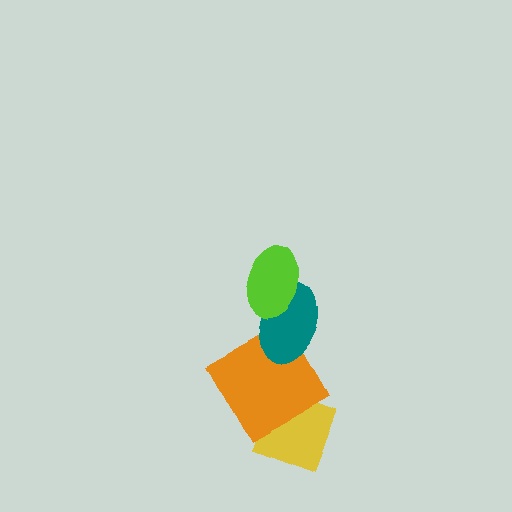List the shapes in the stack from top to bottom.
From top to bottom: the lime ellipse, the teal ellipse, the orange square, the yellow diamond.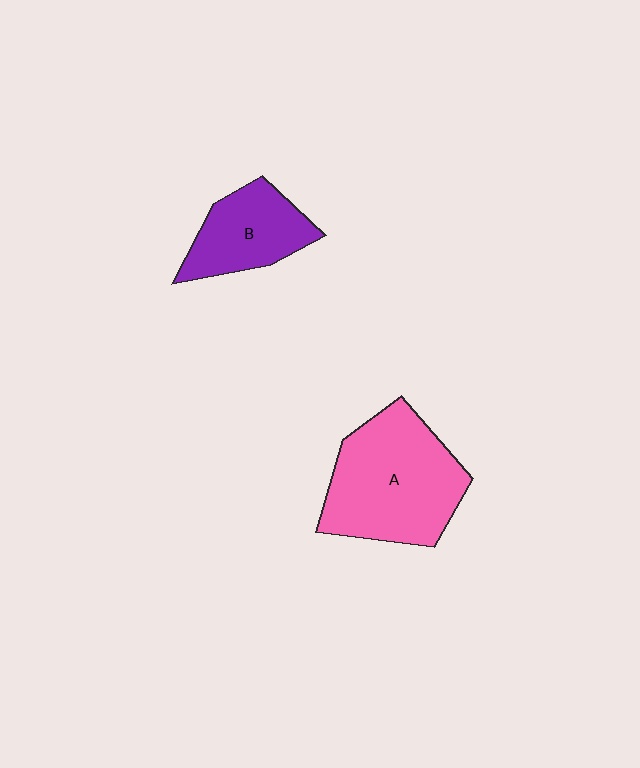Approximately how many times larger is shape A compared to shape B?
Approximately 1.8 times.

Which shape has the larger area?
Shape A (pink).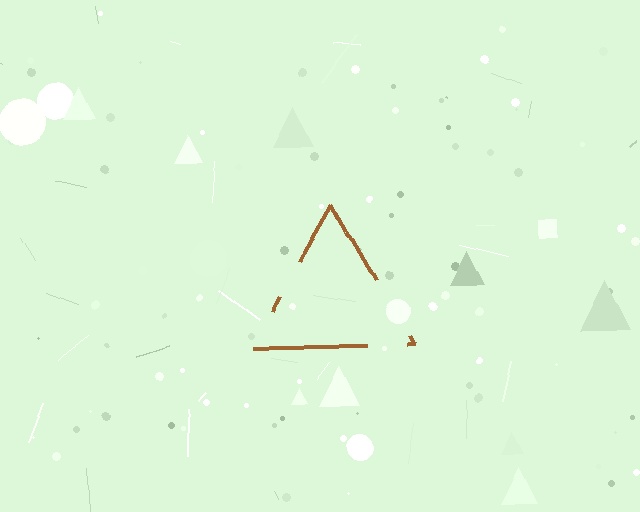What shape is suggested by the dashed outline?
The dashed outline suggests a triangle.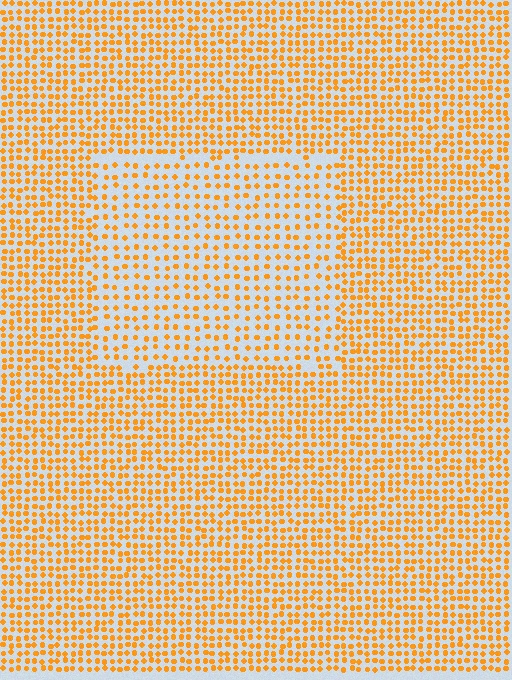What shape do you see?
I see a rectangle.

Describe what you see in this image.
The image contains small orange elements arranged at two different densities. A rectangle-shaped region is visible where the elements are less densely packed than the surrounding area.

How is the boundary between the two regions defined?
The boundary is defined by a change in element density (approximately 1.7x ratio). All elements are the same color, size, and shape.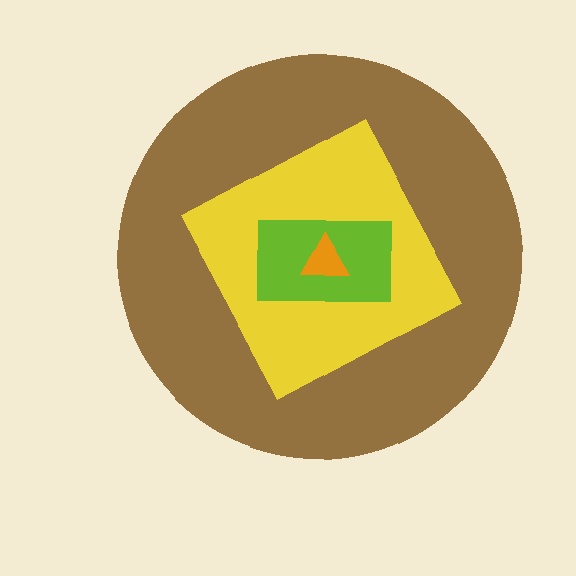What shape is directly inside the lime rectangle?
The orange triangle.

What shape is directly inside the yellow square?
The lime rectangle.